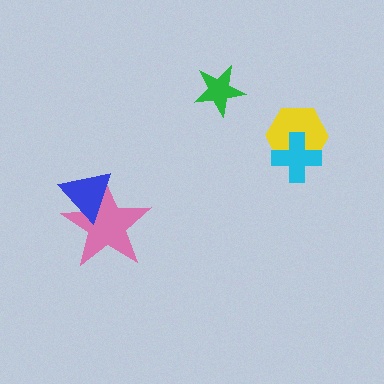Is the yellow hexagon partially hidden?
Yes, it is partially covered by another shape.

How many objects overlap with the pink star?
1 object overlaps with the pink star.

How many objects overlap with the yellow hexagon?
1 object overlaps with the yellow hexagon.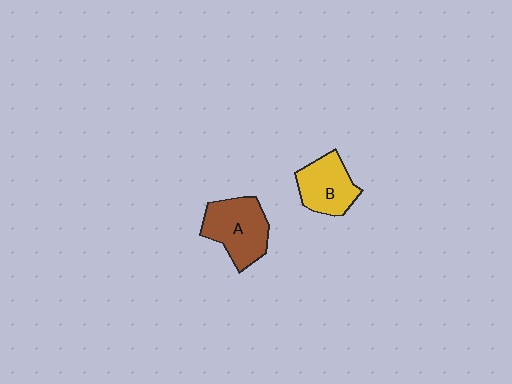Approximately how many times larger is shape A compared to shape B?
Approximately 1.2 times.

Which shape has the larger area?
Shape A (brown).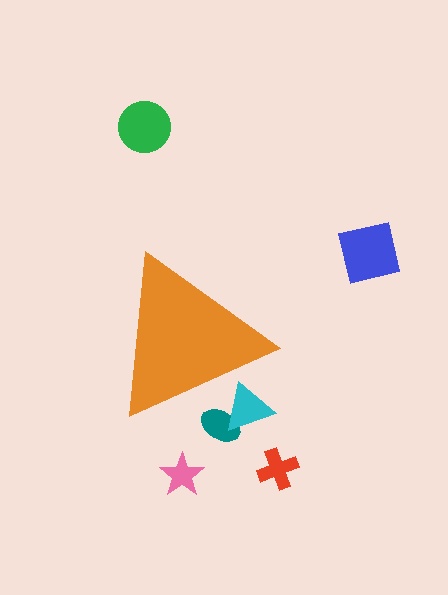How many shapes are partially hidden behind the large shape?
2 shapes are partially hidden.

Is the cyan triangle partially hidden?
Yes, the cyan triangle is partially hidden behind the orange triangle.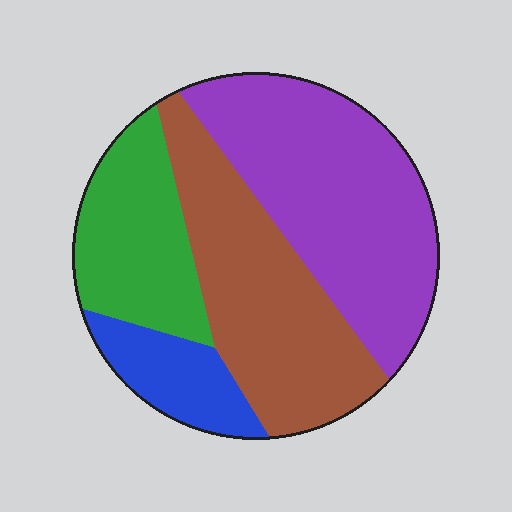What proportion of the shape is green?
Green covers roughly 20% of the shape.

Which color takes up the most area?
Purple, at roughly 40%.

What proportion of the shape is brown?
Brown covers around 30% of the shape.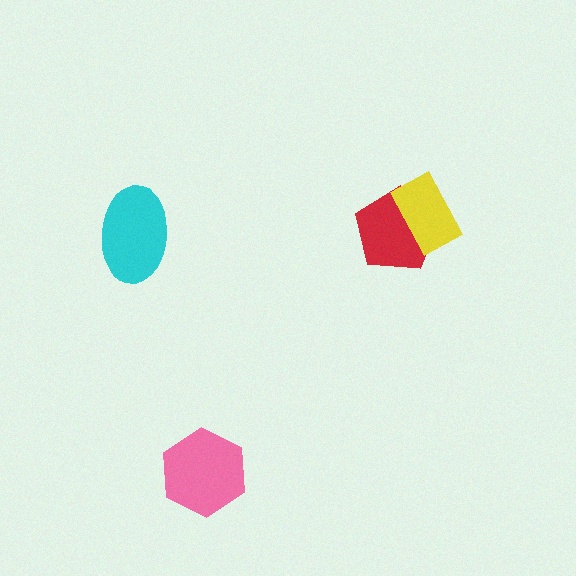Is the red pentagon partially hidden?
Yes, it is partially covered by another shape.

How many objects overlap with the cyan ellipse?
0 objects overlap with the cyan ellipse.